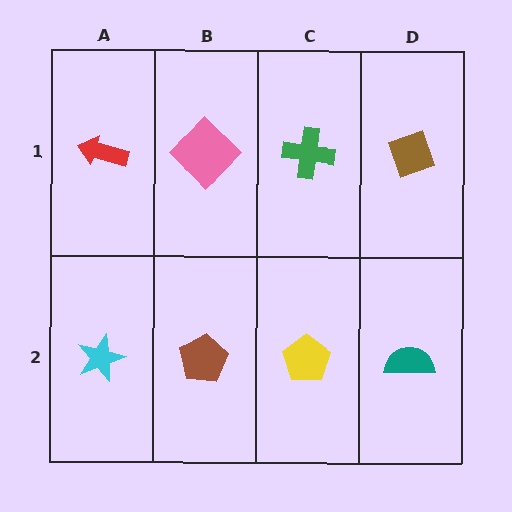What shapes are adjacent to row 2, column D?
A brown diamond (row 1, column D), a yellow pentagon (row 2, column C).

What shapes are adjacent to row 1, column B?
A brown pentagon (row 2, column B), a red arrow (row 1, column A), a green cross (row 1, column C).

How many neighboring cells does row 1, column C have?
3.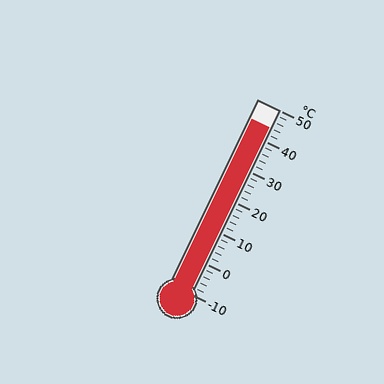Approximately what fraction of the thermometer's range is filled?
The thermometer is filled to approximately 90% of its range.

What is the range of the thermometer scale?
The thermometer scale ranges from -10°C to 50°C.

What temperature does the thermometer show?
The thermometer shows approximately 44°C.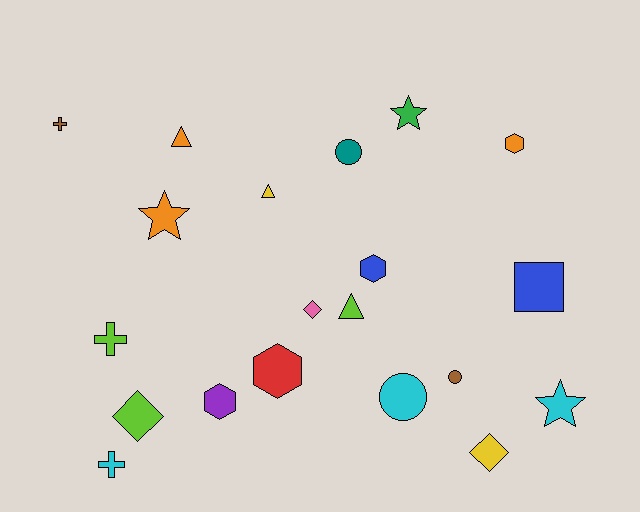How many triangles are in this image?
There are 3 triangles.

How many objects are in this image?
There are 20 objects.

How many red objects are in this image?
There is 1 red object.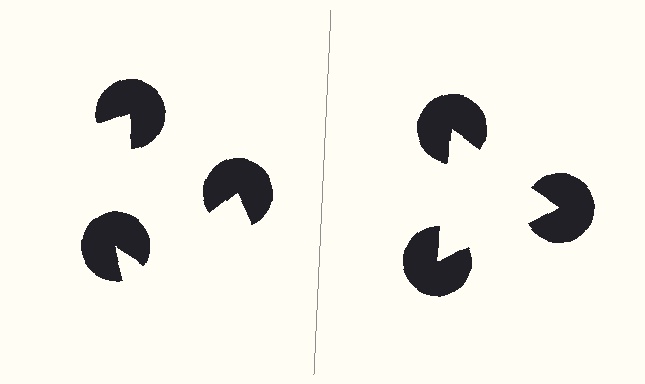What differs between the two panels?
The pac-man discs are positioned identically on both sides; only the wedge orientations differ. On the right they align to a triangle; on the left they are misaligned.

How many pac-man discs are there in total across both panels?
6 — 3 on each side.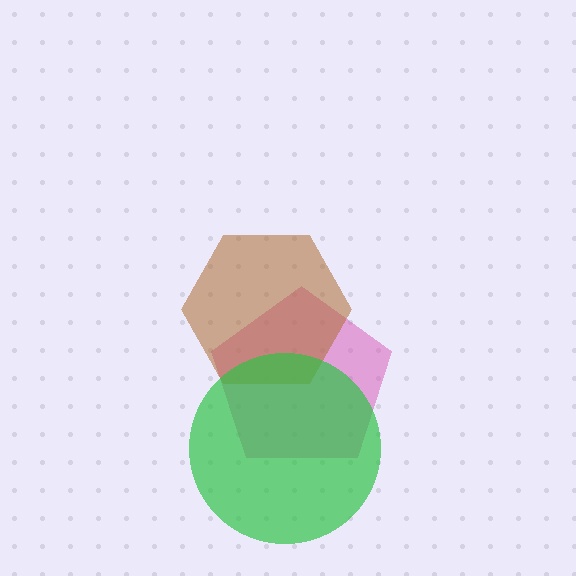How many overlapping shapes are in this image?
There are 3 overlapping shapes in the image.